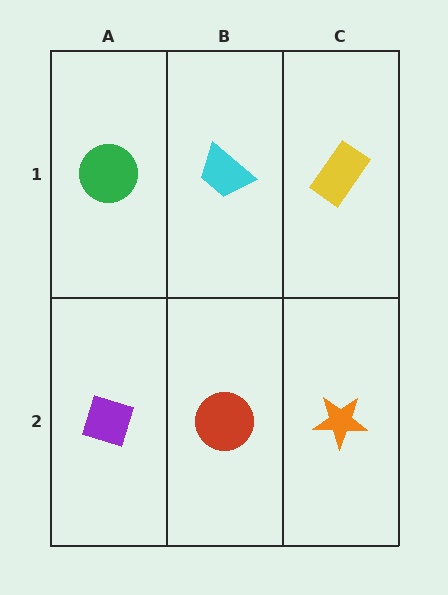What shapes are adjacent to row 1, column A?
A purple diamond (row 2, column A), a cyan trapezoid (row 1, column B).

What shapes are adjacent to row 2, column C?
A yellow rectangle (row 1, column C), a red circle (row 2, column B).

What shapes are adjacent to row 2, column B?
A cyan trapezoid (row 1, column B), a purple diamond (row 2, column A), an orange star (row 2, column C).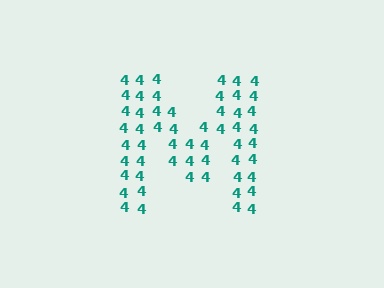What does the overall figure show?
The overall figure shows the letter M.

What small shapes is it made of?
It is made of small digit 4's.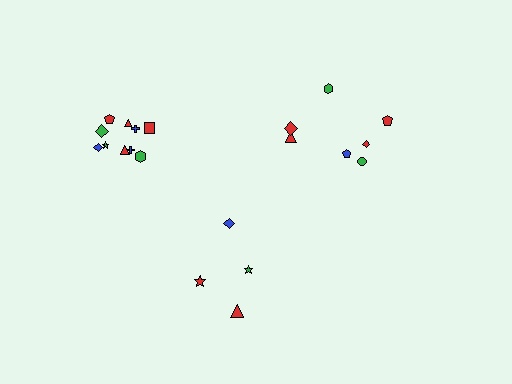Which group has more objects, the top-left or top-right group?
The top-left group.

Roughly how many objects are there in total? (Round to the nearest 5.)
Roughly 20 objects in total.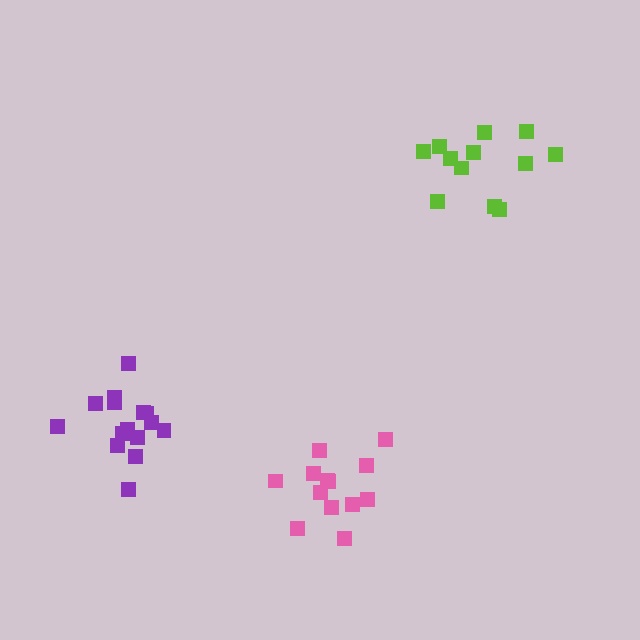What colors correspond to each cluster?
The clusters are colored: pink, lime, purple.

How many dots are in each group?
Group 1: 13 dots, Group 2: 12 dots, Group 3: 15 dots (40 total).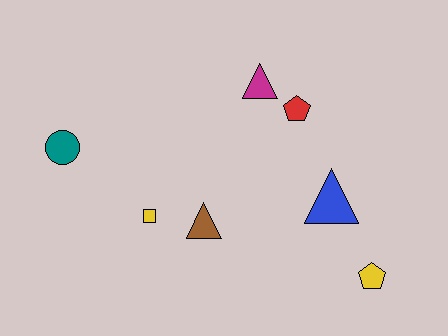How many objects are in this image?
There are 7 objects.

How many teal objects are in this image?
There is 1 teal object.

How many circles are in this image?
There is 1 circle.